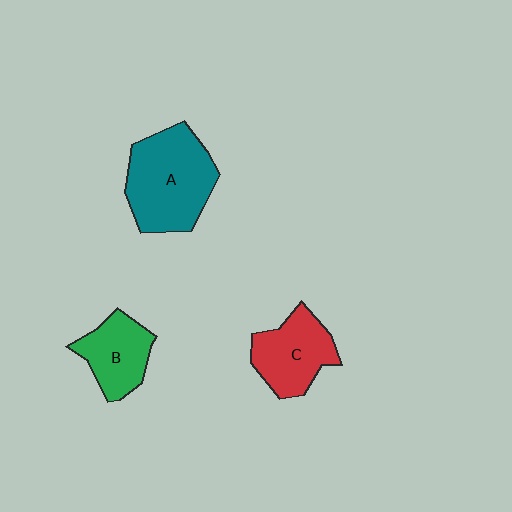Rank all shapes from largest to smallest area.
From largest to smallest: A (teal), C (red), B (green).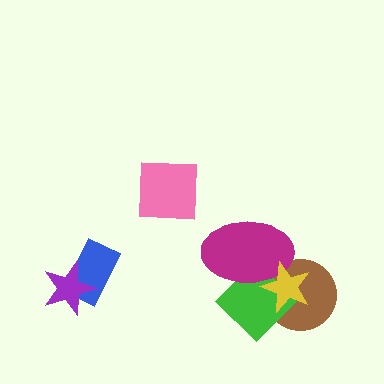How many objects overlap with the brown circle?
3 objects overlap with the brown circle.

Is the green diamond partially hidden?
Yes, it is partially covered by another shape.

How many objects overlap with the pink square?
0 objects overlap with the pink square.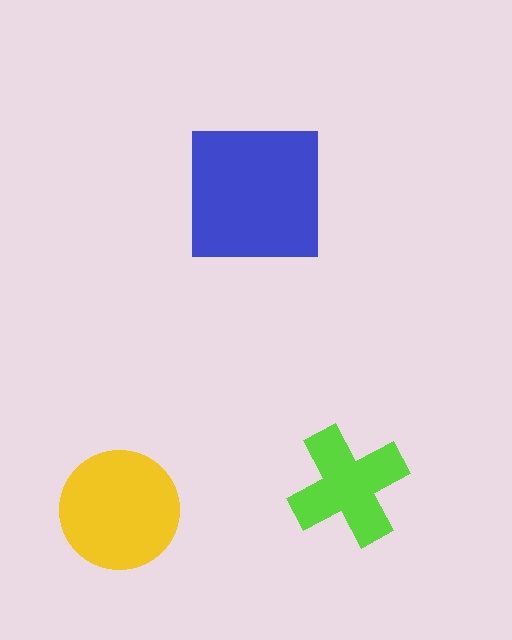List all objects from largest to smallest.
The blue square, the yellow circle, the lime cross.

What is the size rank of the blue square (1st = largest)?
1st.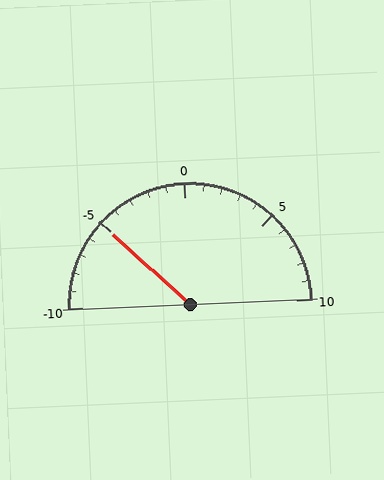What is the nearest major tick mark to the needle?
The nearest major tick mark is -5.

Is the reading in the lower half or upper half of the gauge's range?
The reading is in the lower half of the range (-10 to 10).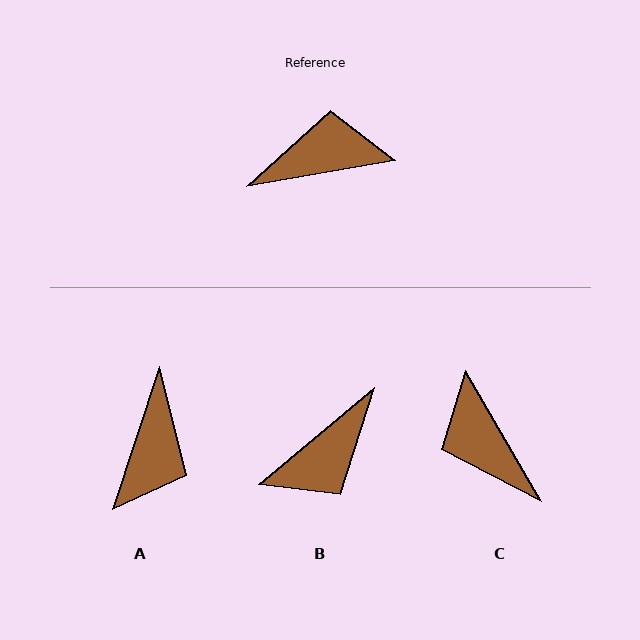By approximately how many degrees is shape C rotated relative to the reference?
Approximately 110 degrees counter-clockwise.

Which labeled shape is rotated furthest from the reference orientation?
B, about 150 degrees away.